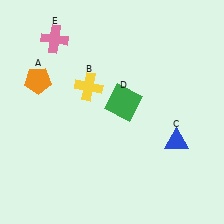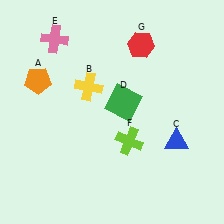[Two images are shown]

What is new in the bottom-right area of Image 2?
A lime cross (F) was added in the bottom-right area of Image 2.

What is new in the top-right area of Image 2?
A red hexagon (G) was added in the top-right area of Image 2.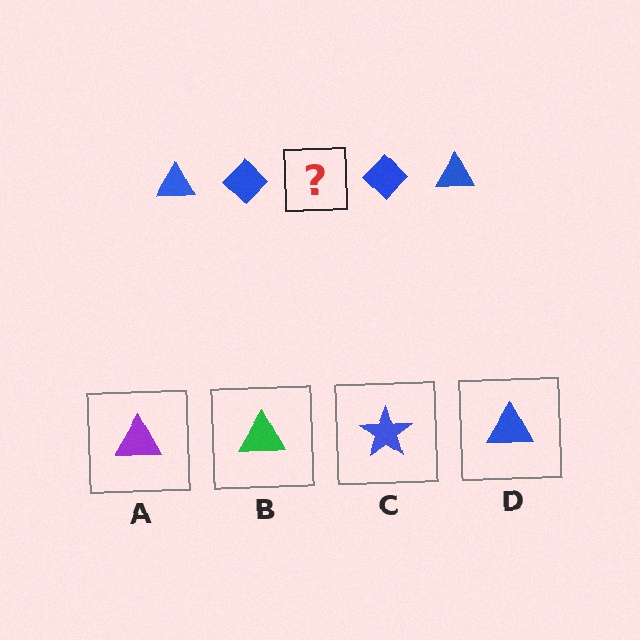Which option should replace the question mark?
Option D.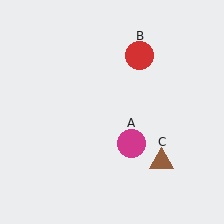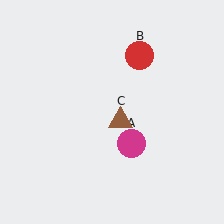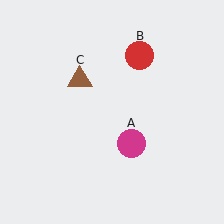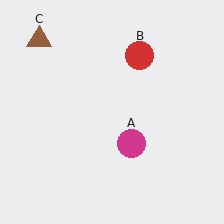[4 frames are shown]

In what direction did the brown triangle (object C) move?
The brown triangle (object C) moved up and to the left.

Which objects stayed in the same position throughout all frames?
Magenta circle (object A) and red circle (object B) remained stationary.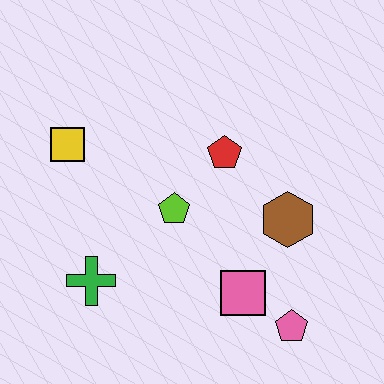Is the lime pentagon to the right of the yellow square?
Yes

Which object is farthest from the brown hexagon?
The yellow square is farthest from the brown hexagon.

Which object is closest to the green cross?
The lime pentagon is closest to the green cross.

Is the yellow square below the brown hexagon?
No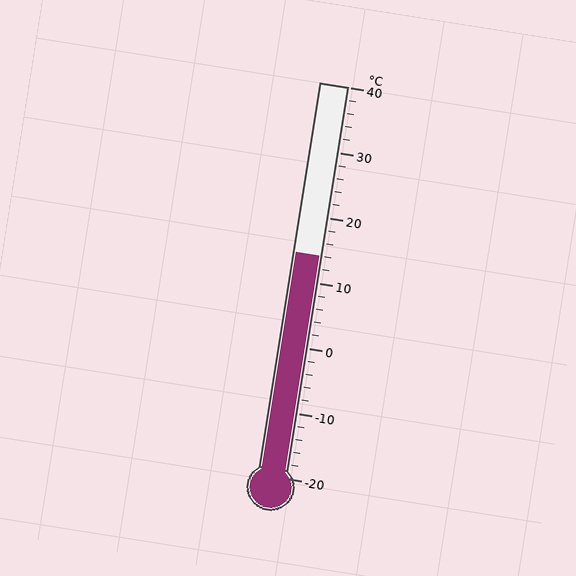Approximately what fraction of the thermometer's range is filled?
The thermometer is filled to approximately 55% of its range.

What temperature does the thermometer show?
The thermometer shows approximately 14°C.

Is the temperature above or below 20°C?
The temperature is below 20°C.